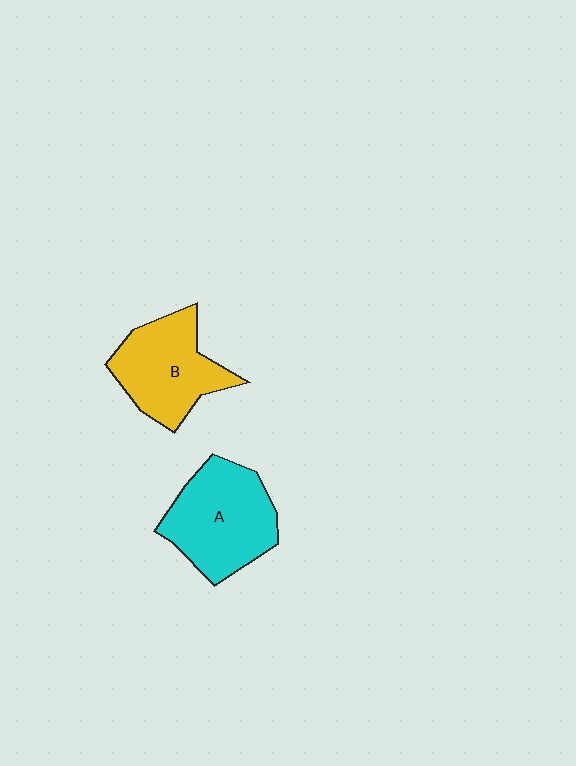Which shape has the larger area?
Shape A (cyan).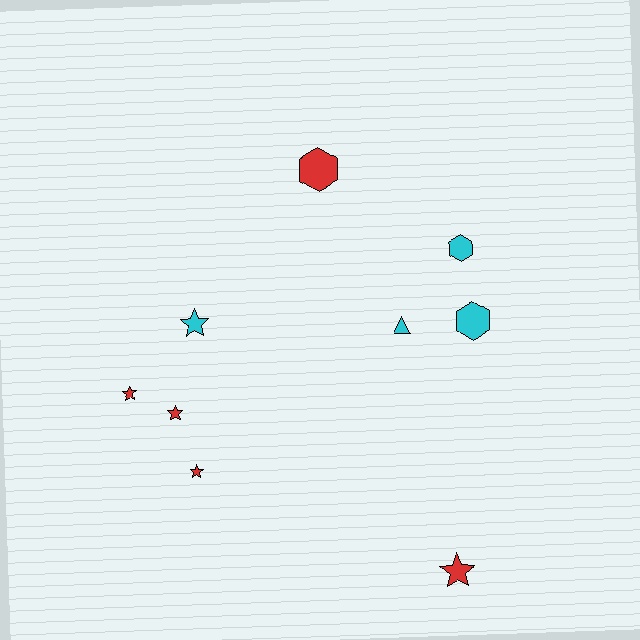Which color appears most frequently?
Red, with 5 objects.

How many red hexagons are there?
There is 1 red hexagon.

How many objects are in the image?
There are 9 objects.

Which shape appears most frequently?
Star, with 5 objects.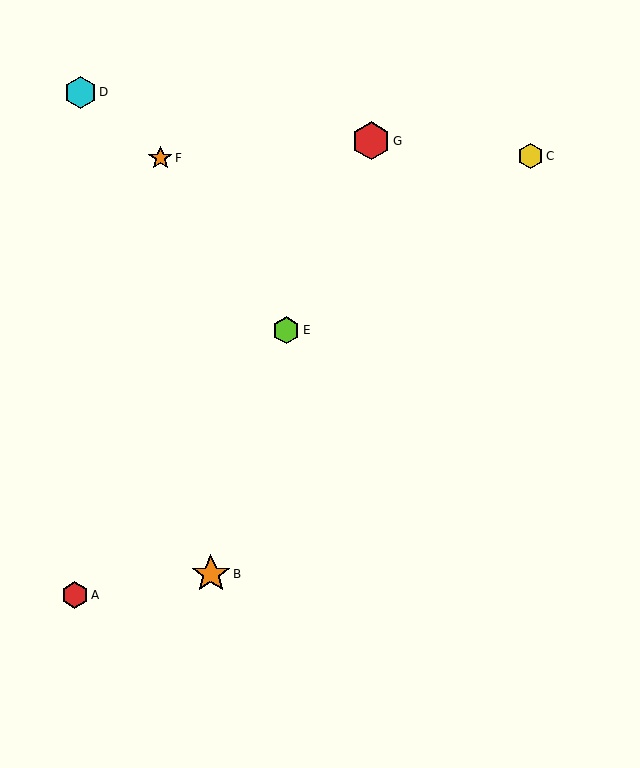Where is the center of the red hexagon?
The center of the red hexagon is at (371, 141).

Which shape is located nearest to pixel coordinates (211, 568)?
The orange star (labeled B) at (211, 574) is nearest to that location.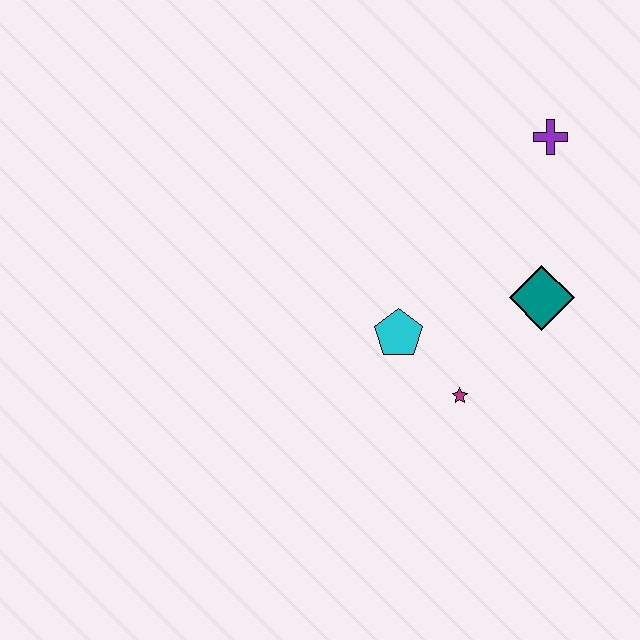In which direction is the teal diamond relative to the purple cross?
The teal diamond is below the purple cross.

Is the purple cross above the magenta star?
Yes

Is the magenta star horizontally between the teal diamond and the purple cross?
No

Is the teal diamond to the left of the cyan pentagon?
No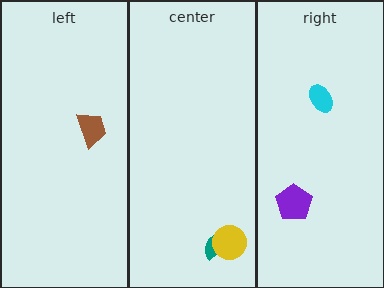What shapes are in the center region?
The teal semicircle, the yellow circle.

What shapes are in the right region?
The purple pentagon, the cyan ellipse.